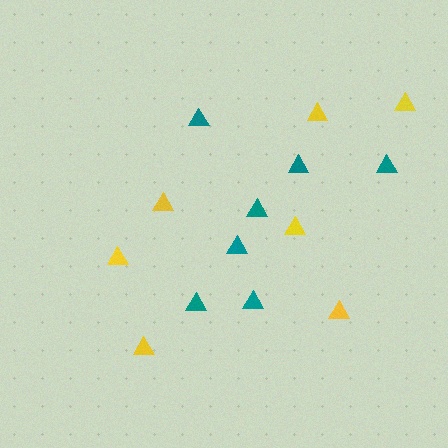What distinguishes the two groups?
There are 2 groups: one group of teal triangles (7) and one group of yellow triangles (7).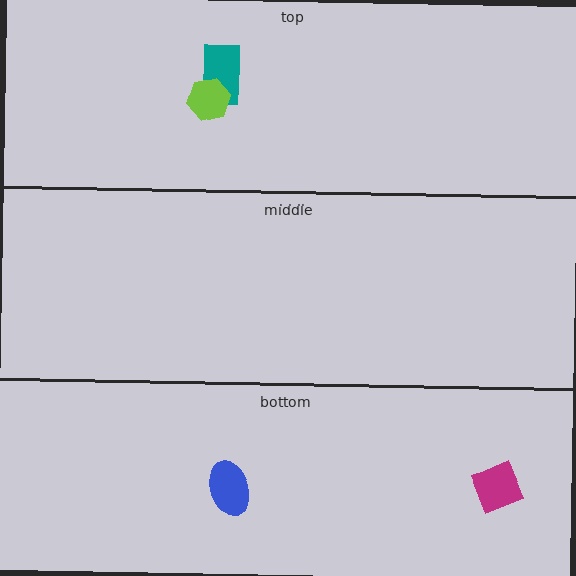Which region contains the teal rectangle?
The top region.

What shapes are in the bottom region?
The magenta diamond, the blue ellipse.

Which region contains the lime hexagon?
The top region.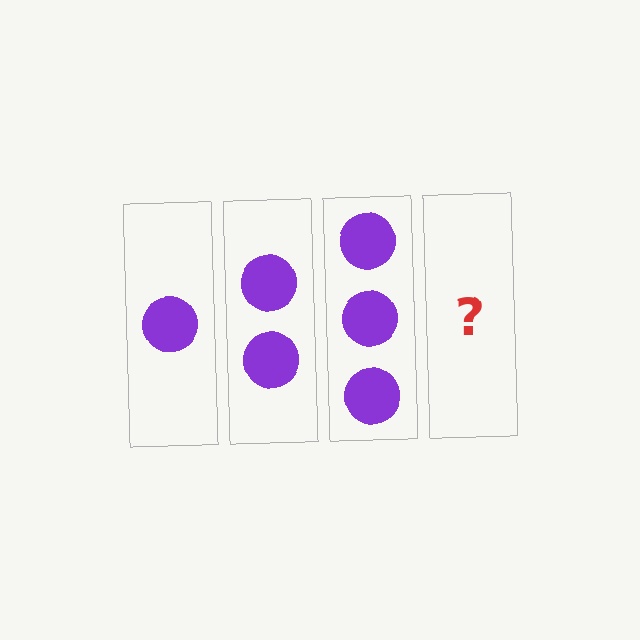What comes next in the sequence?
The next element should be 4 circles.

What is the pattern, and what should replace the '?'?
The pattern is that each step adds one more circle. The '?' should be 4 circles.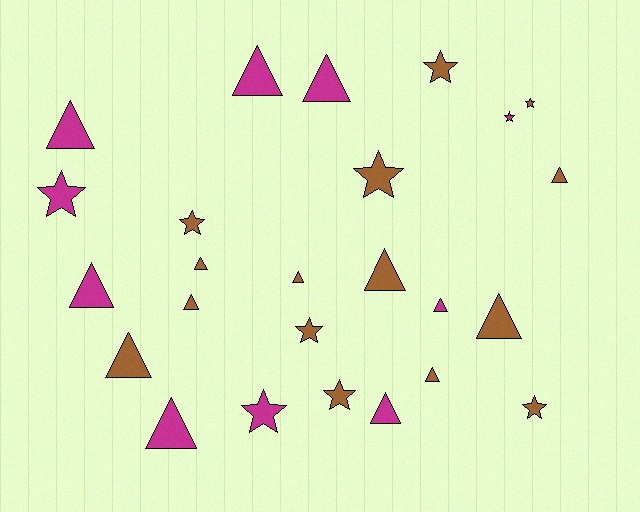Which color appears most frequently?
Brown, with 15 objects.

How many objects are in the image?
There are 25 objects.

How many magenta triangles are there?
There are 7 magenta triangles.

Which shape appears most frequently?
Triangle, with 15 objects.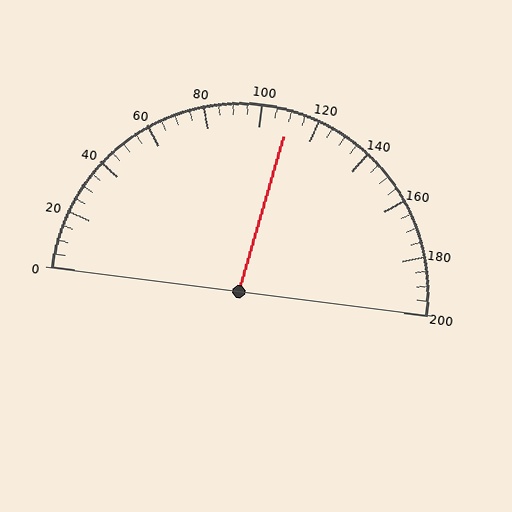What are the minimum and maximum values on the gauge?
The gauge ranges from 0 to 200.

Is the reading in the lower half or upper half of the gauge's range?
The reading is in the upper half of the range (0 to 200).